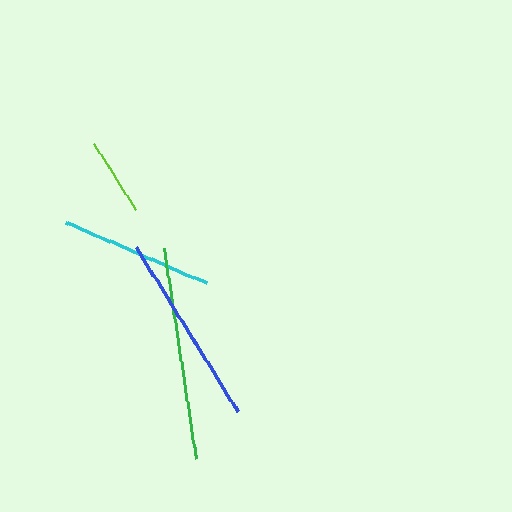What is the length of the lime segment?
The lime segment is approximately 78 pixels long.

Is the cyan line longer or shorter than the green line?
The green line is longer than the cyan line.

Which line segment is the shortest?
The lime line is the shortest at approximately 78 pixels.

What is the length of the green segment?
The green segment is approximately 213 pixels long.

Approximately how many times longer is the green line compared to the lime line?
The green line is approximately 2.7 times the length of the lime line.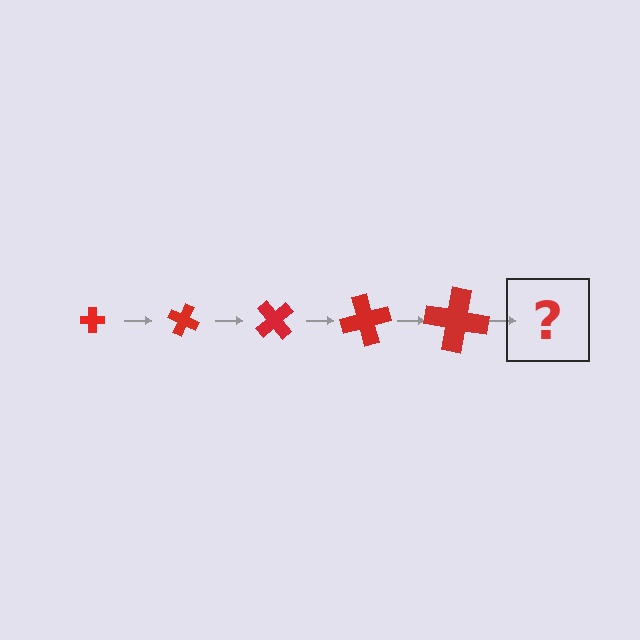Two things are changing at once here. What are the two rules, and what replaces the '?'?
The two rules are that the cross grows larger each step and it rotates 25 degrees each step. The '?' should be a cross, larger than the previous one and rotated 125 degrees from the start.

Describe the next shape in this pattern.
It should be a cross, larger than the previous one and rotated 125 degrees from the start.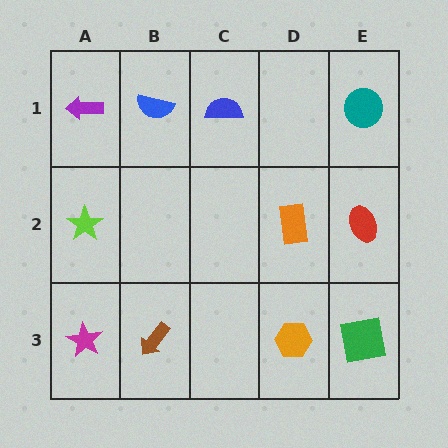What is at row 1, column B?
A blue semicircle.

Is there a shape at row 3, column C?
No, that cell is empty.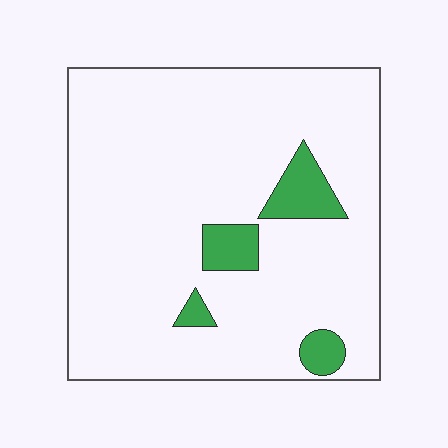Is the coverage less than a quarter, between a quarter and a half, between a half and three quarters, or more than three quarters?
Less than a quarter.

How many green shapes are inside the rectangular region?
4.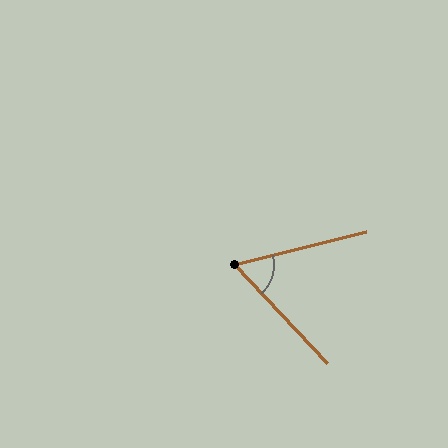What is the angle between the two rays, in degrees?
Approximately 61 degrees.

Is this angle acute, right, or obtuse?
It is acute.